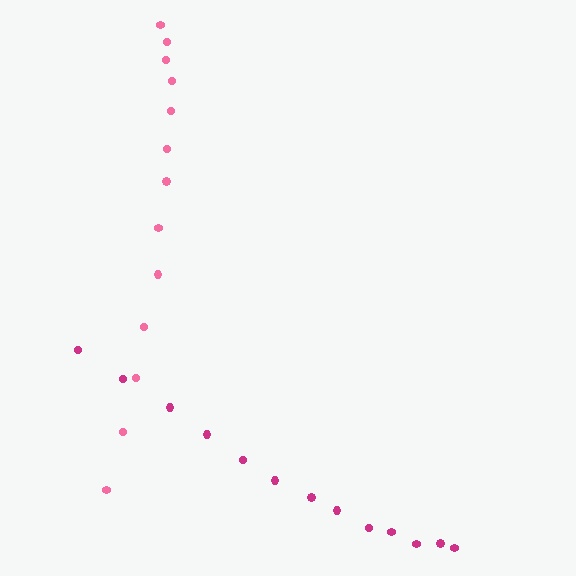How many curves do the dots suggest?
There are 2 distinct paths.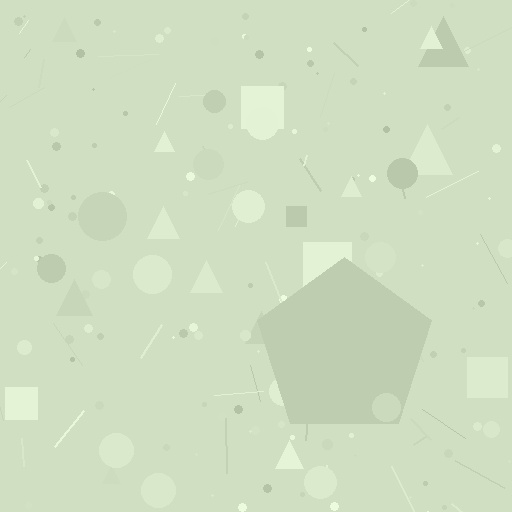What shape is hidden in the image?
A pentagon is hidden in the image.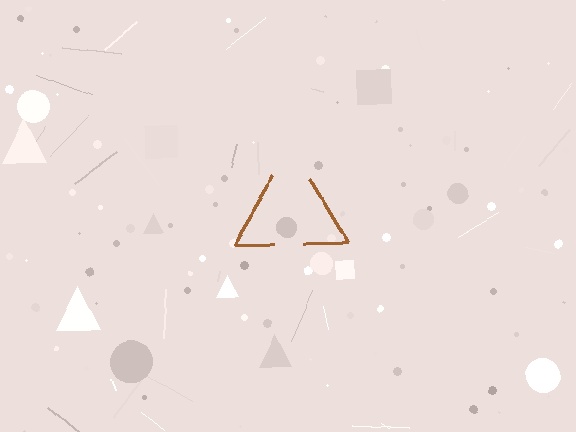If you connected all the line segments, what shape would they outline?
They would outline a triangle.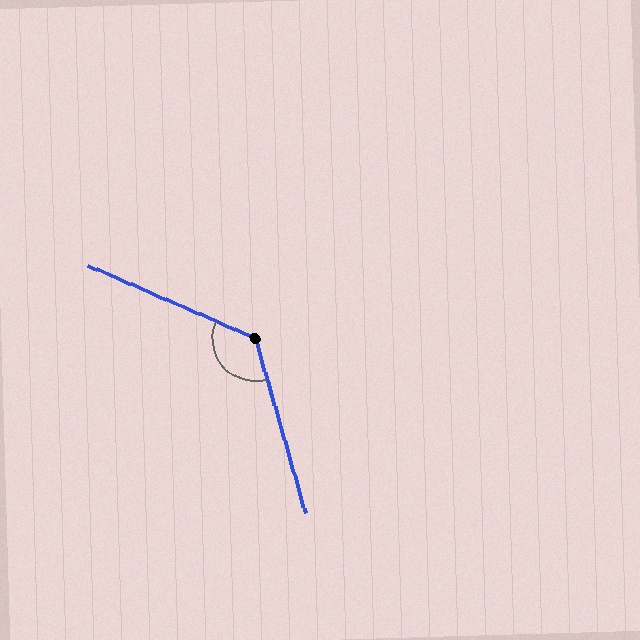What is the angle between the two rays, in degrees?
Approximately 129 degrees.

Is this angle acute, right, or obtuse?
It is obtuse.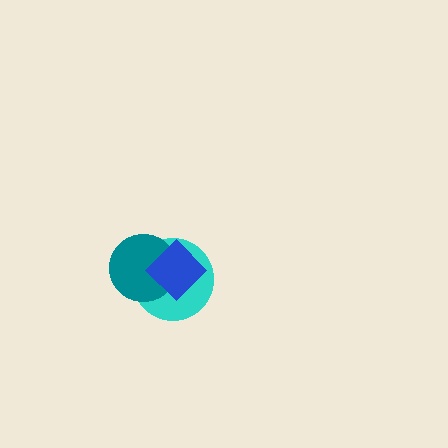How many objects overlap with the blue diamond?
2 objects overlap with the blue diamond.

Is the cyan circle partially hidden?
Yes, it is partially covered by another shape.